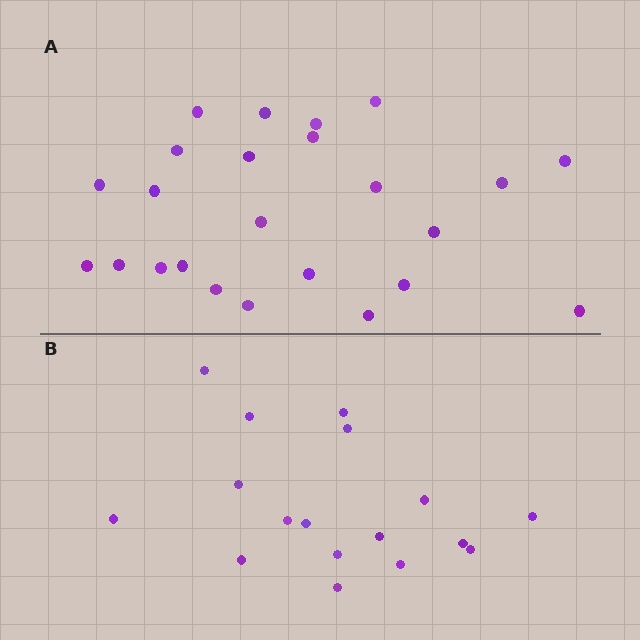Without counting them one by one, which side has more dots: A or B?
Region A (the top region) has more dots.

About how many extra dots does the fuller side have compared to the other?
Region A has roughly 8 or so more dots than region B.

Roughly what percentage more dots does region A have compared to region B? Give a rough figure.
About 40% more.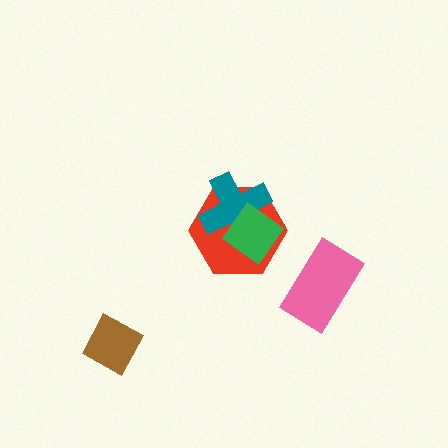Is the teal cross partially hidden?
Yes, it is partially covered by another shape.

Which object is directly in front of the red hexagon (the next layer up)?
The teal cross is directly in front of the red hexagon.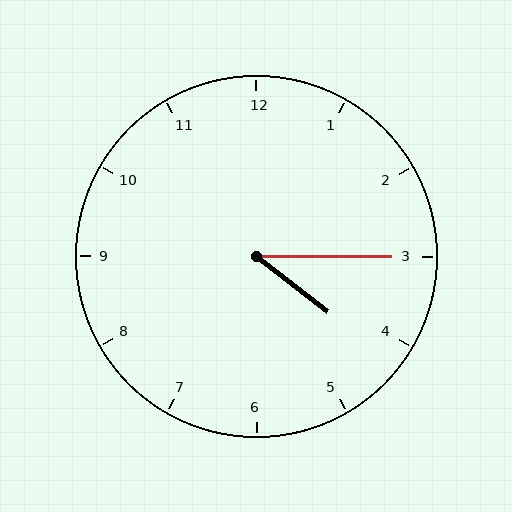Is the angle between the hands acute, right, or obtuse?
It is acute.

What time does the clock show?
4:15.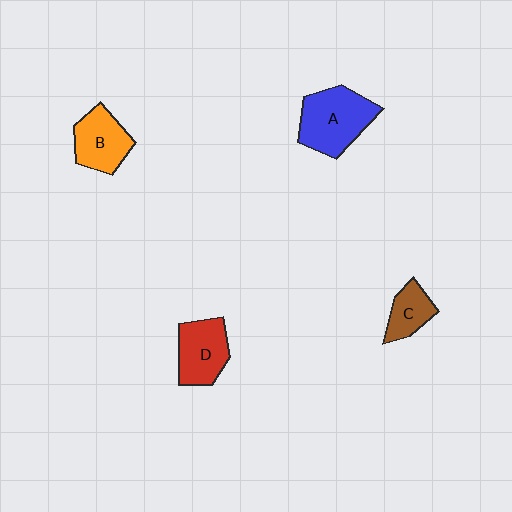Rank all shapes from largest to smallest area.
From largest to smallest: A (blue), D (red), B (orange), C (brown).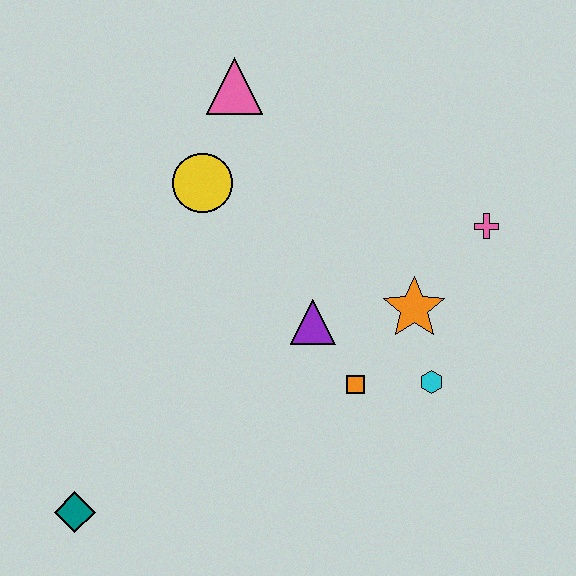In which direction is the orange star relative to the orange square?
The orange star is above the orange square.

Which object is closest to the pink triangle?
The yellow circle is closest to the pink triangle.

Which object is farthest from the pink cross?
The teal diamond is farthest from the pink cross.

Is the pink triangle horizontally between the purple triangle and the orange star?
No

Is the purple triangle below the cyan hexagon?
No